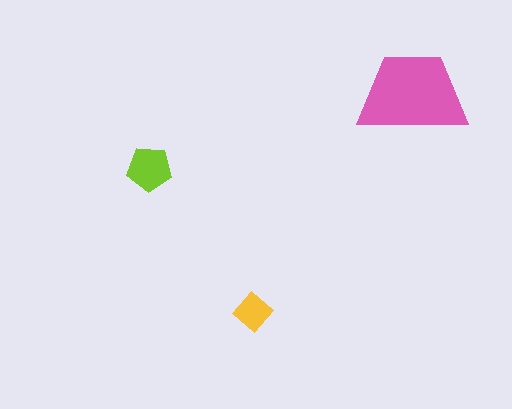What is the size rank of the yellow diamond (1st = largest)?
3rd.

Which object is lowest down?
The yellow diamond is bottommost.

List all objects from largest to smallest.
The pink trapezoid, the lime pentagon, the yellow diamond.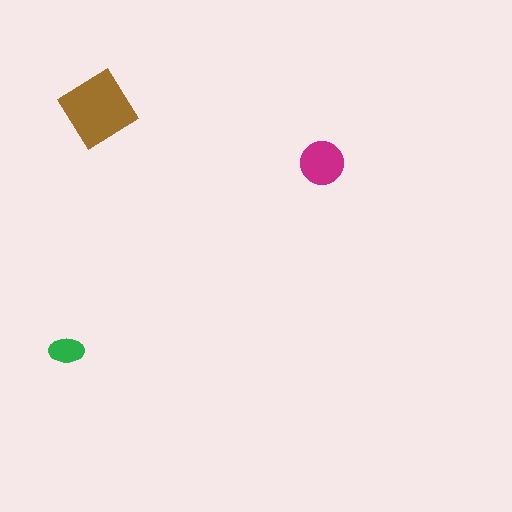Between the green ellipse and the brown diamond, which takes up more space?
The brown diamond.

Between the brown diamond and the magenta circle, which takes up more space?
The brown diamond.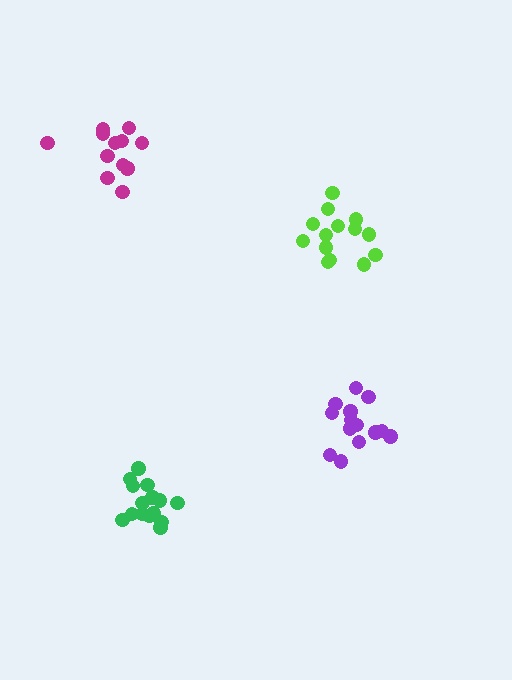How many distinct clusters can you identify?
There are 4 distinct clusters.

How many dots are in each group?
Group 1: 14 dots, Group 2: 14 dots, Group 3: 12 dots, Group 4: 15 dots (55 total).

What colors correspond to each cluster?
The clusters are colored: purple, lime, magenta, green.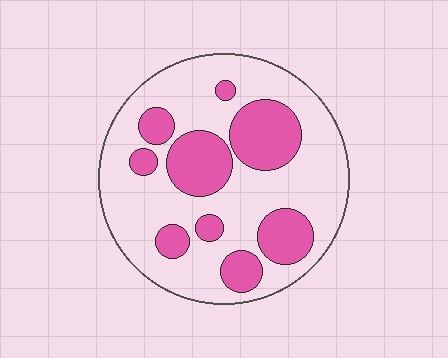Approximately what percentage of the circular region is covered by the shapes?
Approximately 30%.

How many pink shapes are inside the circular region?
9.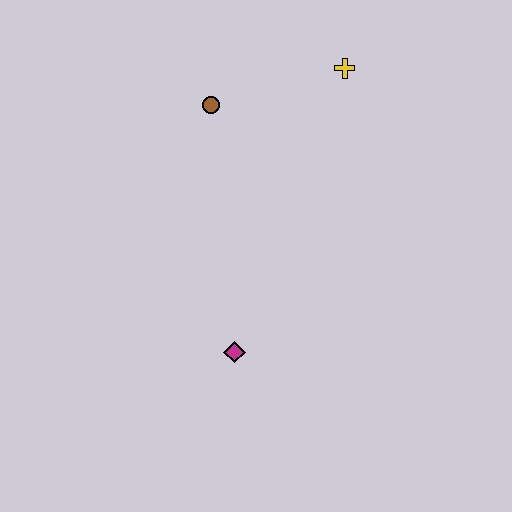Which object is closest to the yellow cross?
The brown circle is closest to the yellow cross.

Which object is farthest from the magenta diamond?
The yellow cross is farthest from the magenta diamond.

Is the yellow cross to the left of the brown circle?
No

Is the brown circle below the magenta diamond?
No